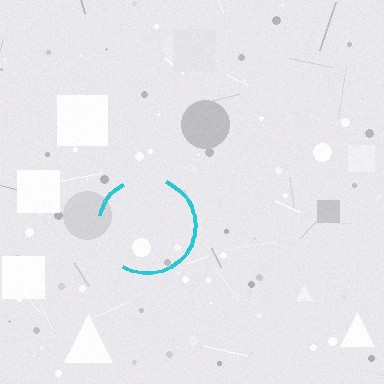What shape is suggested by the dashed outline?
The dashed outline suggests a circle.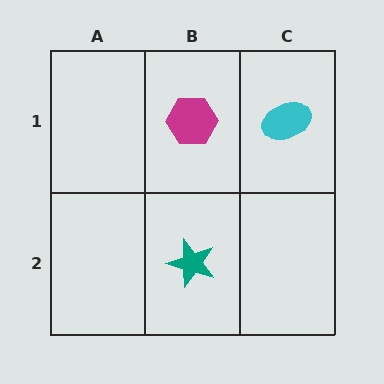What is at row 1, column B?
A magenta hexagon.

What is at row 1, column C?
A cyan ellipse.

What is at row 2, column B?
A teal star.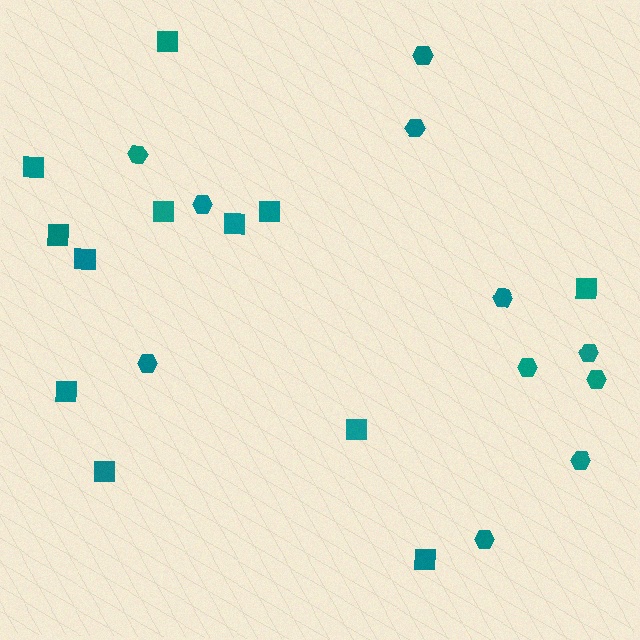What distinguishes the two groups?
There are 2 groups: one group of squares (12) and one group of hexagons (11).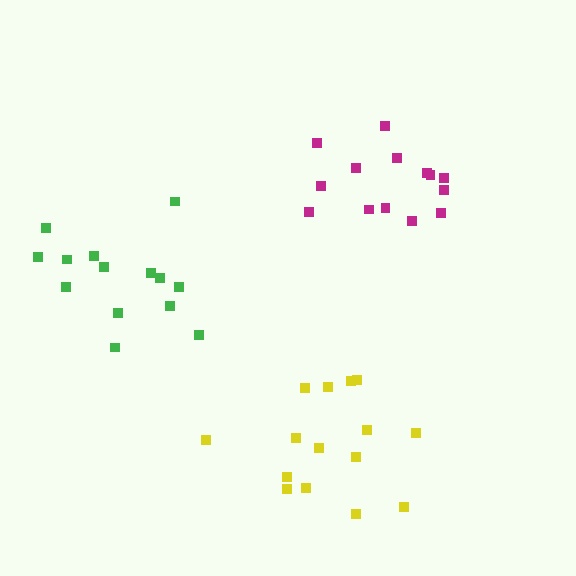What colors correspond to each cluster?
The clusters are colored: magenta, green, yellow.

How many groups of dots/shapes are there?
There are 3 groups.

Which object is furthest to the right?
The magenta cluster is rightmost.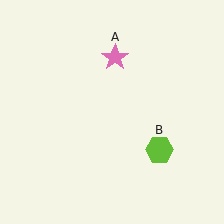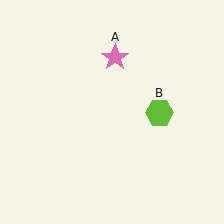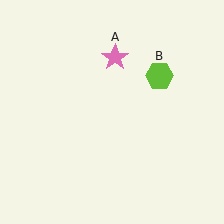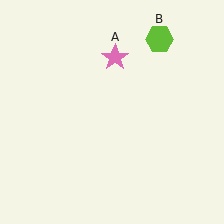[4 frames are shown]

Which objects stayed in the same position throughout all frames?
Pink star (object A) remained stationary.